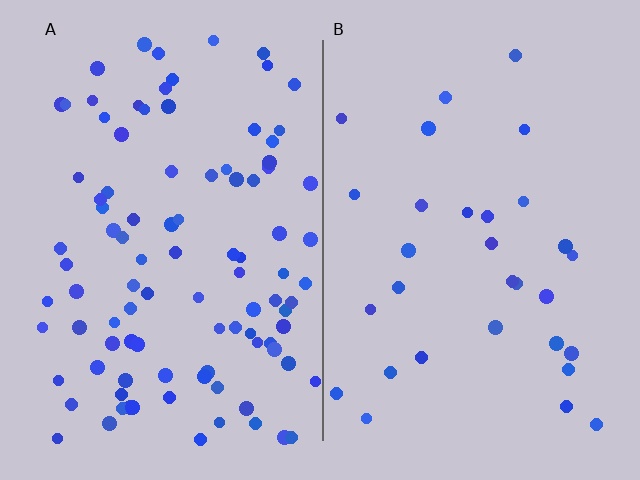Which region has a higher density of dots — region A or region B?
A (the left).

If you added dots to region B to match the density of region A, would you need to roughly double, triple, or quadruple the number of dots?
Approximately triple.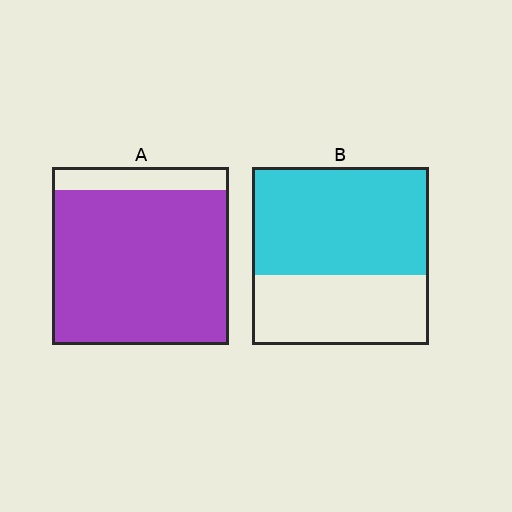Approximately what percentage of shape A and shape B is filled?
A is approximately 85% and B is approximately 60%.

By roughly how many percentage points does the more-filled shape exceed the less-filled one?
By roughly 25 percentage points (A over B).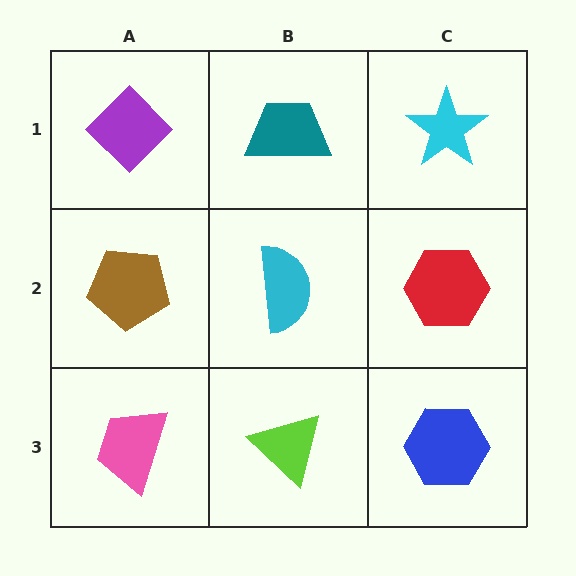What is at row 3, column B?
A lime triangle.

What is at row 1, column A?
A purple diamond.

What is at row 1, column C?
A cyan star.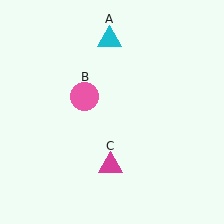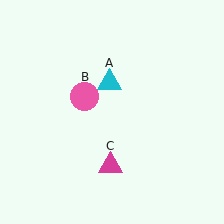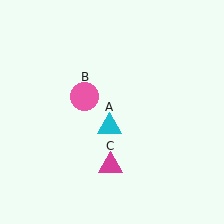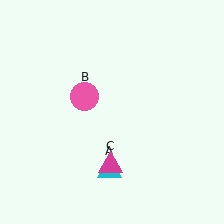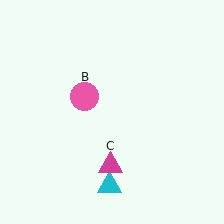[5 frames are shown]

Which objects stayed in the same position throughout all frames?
Pink circle (object B) and magenta triangle (object C) remained stationary.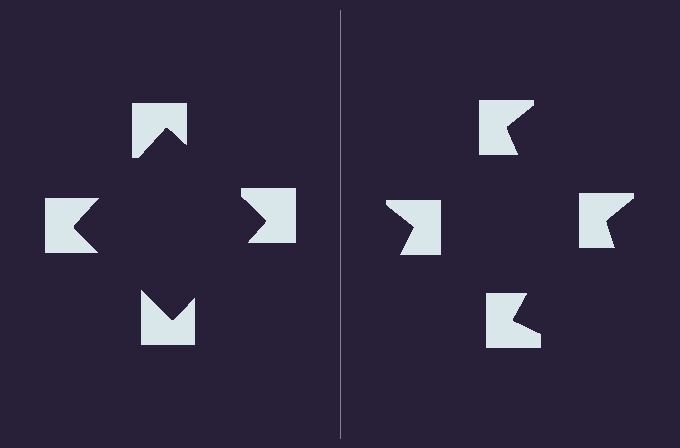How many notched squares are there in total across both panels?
8 — 4 on each side.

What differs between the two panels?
The notched squares are positioned identically on both sides; only the wedge orientations differ. On the left they align to a square; on the right they are misaligned.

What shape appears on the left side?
An illusory square.